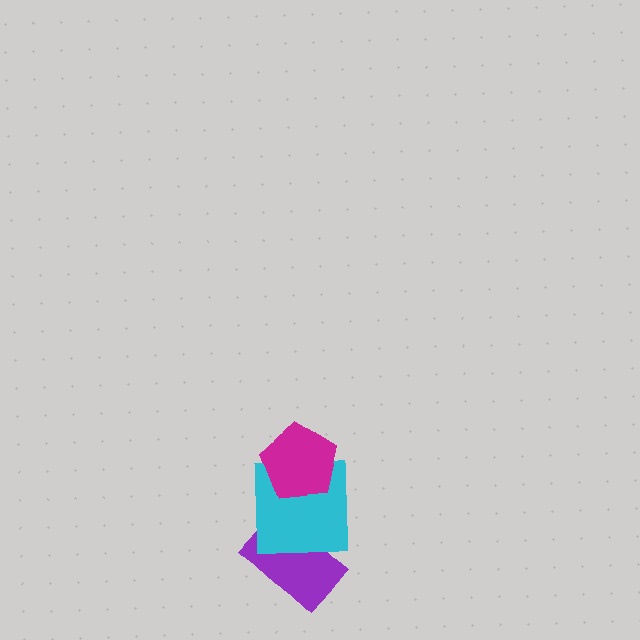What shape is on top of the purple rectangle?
The cyan square is on top of the purple rectangle.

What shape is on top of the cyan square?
The magenta pentagon is on top of the cyan square.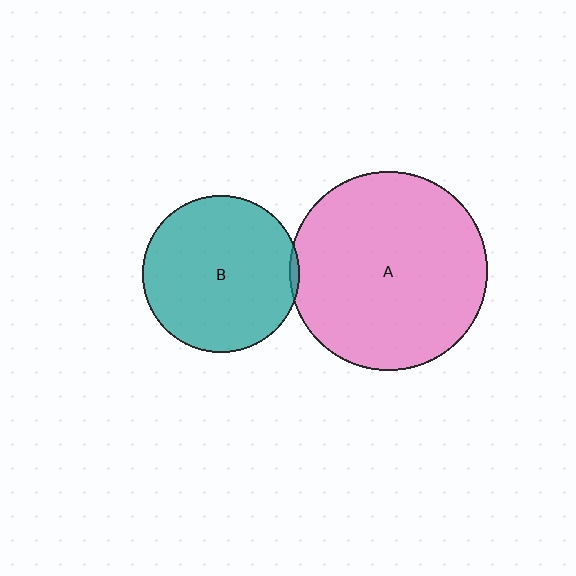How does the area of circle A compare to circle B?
Approximately 1.6 times.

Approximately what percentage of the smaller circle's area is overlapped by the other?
Approximately 5%.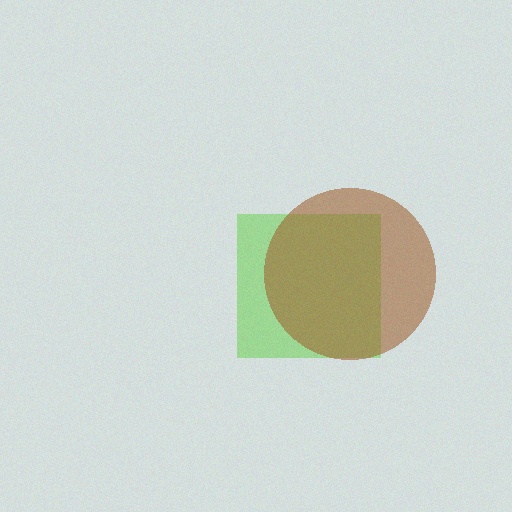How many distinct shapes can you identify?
There are 2 distinct shapes: a lime square, a brown circle.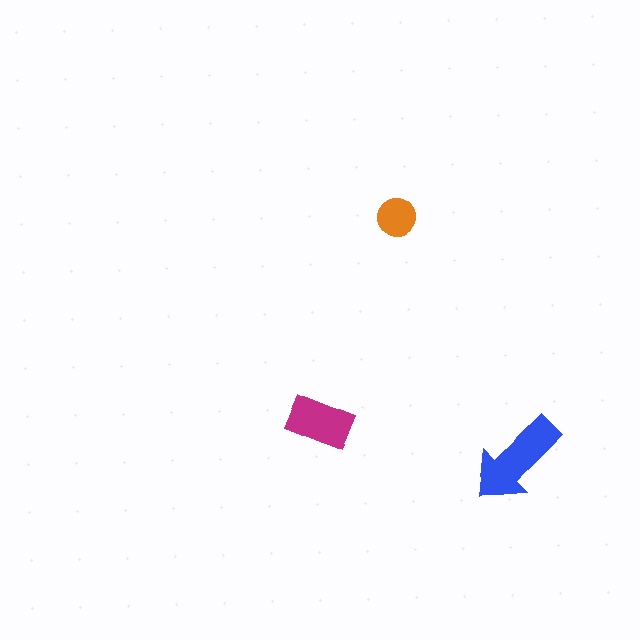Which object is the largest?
The blue arrow.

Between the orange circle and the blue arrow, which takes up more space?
The blue arrow.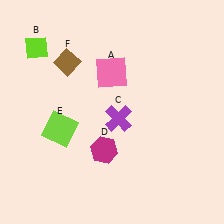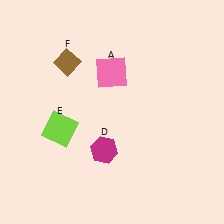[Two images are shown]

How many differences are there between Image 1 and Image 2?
There are 2 differences between the two images.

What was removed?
The lime diamond (B), the purple cross (C) were removed in Image 2.